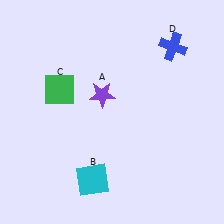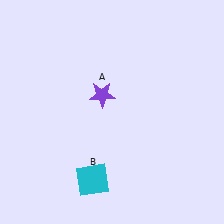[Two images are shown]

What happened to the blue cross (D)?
The blue cross (D) was removed in Image 2. It was in the top-right area of Image 1.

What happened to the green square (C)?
The green square (C) was removed in Image 2. It was in the top-left area of Image 1.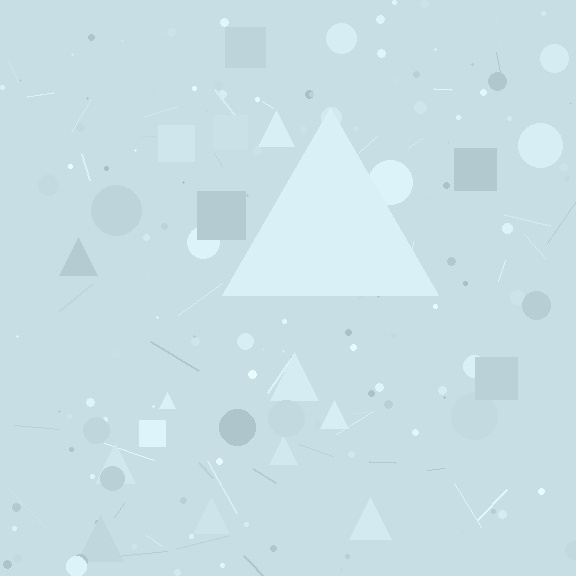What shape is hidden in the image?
A triangle is hidden in the image.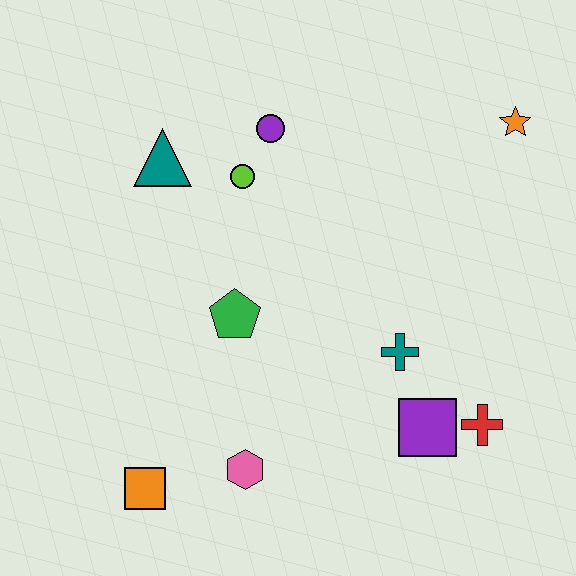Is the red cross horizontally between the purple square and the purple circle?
No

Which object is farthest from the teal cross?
The teal triangle is farthest from the teal cross.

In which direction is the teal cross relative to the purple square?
The teal cross is above the purple square.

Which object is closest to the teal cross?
The purple square is closest to the teal cross.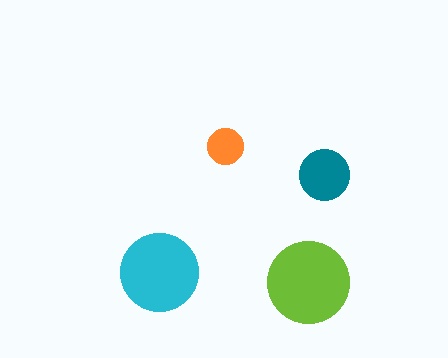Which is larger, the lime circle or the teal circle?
The lime one.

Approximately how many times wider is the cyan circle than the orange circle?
About 2 times wider.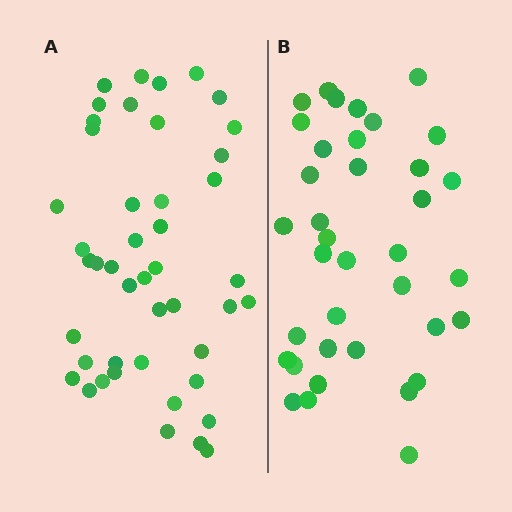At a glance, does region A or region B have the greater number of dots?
Region A (the left region) has more dots.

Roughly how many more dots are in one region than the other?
Region A has roughly 8 or so more dots than region B.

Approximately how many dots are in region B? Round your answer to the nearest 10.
About 40 dots. (The exact count is 37, which rounds to 40.)